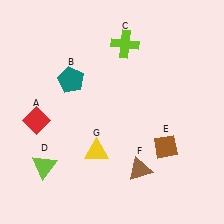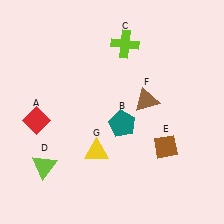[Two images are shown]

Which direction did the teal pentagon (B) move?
The teal pentagon (B) moved right.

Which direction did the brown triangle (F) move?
The brown triangle (F) moved up.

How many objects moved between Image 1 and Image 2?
2 objects moved between the two images.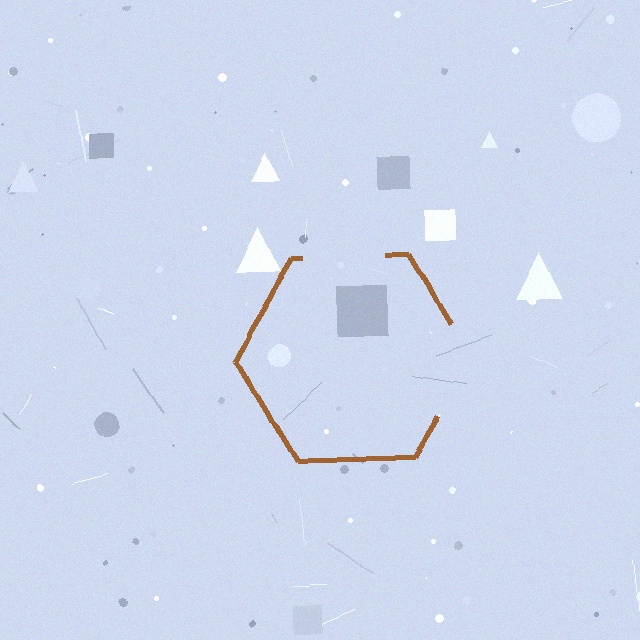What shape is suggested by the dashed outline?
The dashed outline suggests a hexagon.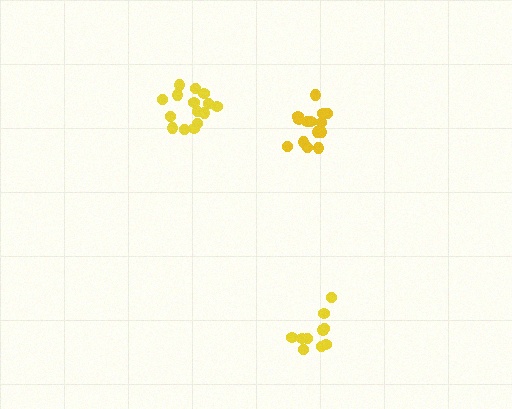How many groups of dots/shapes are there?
There are 3 groups.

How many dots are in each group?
Group 1: 15 dots, Group 2: 14 dots, Group 3: 10 dots (39 total).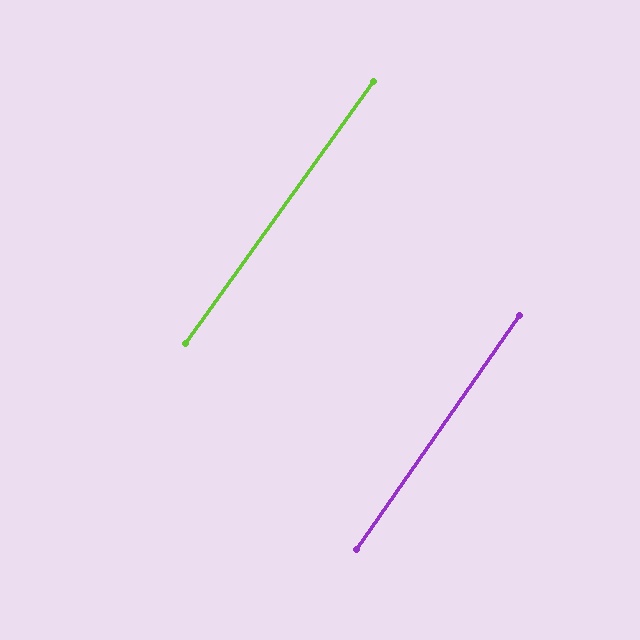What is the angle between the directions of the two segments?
Approximately 1 degree.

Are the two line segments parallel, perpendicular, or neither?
Parallel — their directions differ by only 0.8°.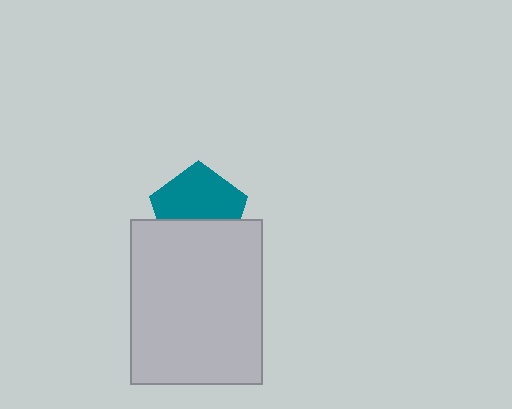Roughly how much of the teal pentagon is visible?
About half of it is visible (roughly 60%).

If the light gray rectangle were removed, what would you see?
You would see the complete teal pentagon.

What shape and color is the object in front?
The object in front is a light gray rectangle.